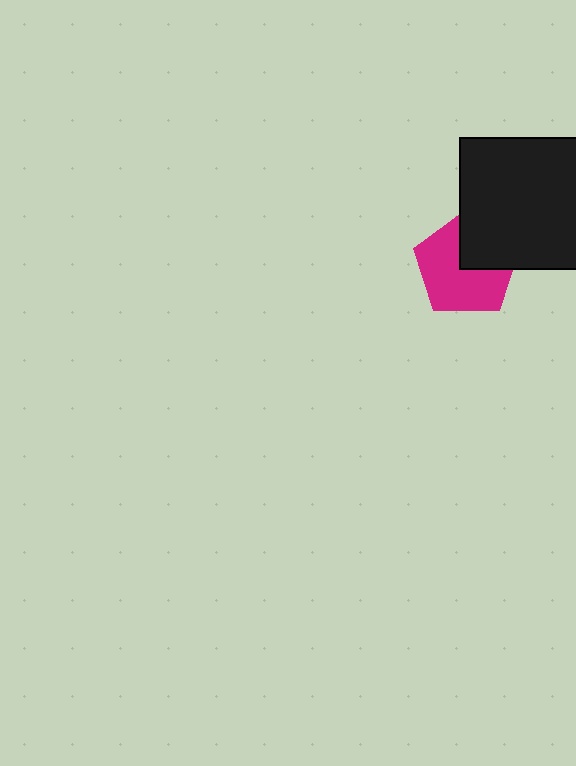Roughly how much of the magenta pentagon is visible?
Most of it is visible (roughly 67%).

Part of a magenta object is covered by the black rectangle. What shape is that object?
It is a pentagon.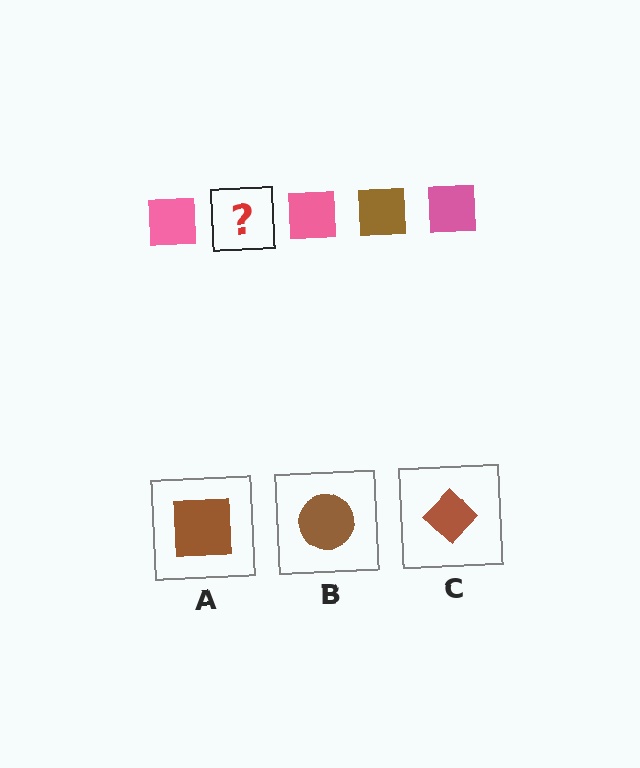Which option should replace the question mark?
Option A.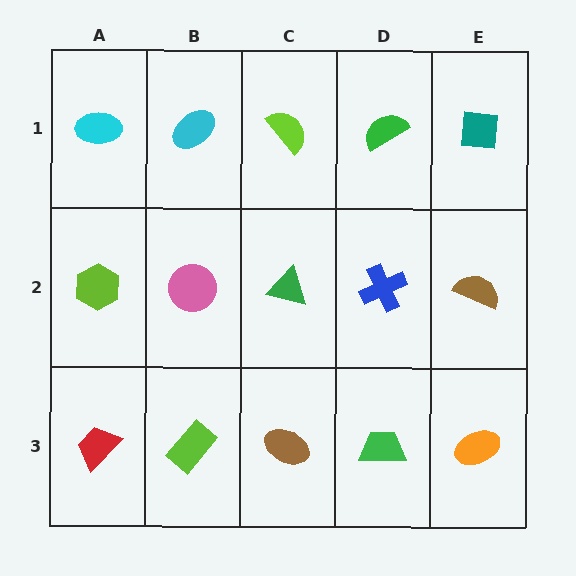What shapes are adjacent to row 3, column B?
A pink circle (row 2, column B), a red trapezoid (row 3, column A), a brown ellipse (row 3, column C).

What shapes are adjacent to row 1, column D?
A blue cross (row 2, column D), a lime semicircle (row 1, column C), a teal square (row 1, column E).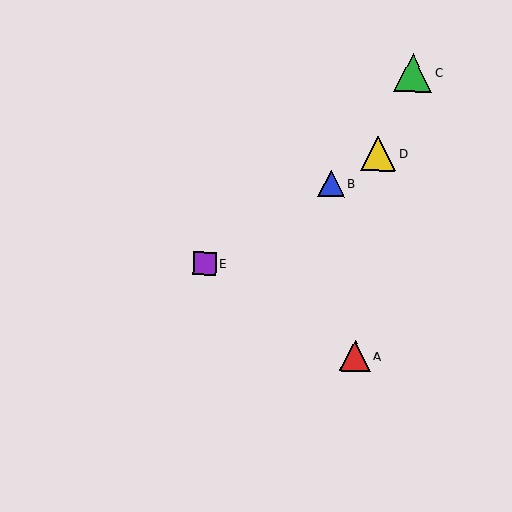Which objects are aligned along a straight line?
Objects B, D, E are aligned along a straight line.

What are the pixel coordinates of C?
Object C is at (413, 73).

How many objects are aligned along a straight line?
3 objects (B, D, E) are aligned along a straight line.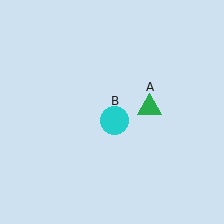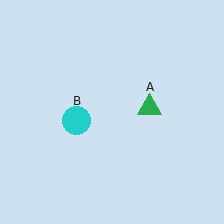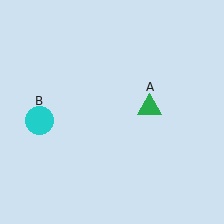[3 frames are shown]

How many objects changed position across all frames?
1 object changed position: cyan circle (object B).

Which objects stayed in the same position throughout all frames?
Green triangle (object A) remained stationary.